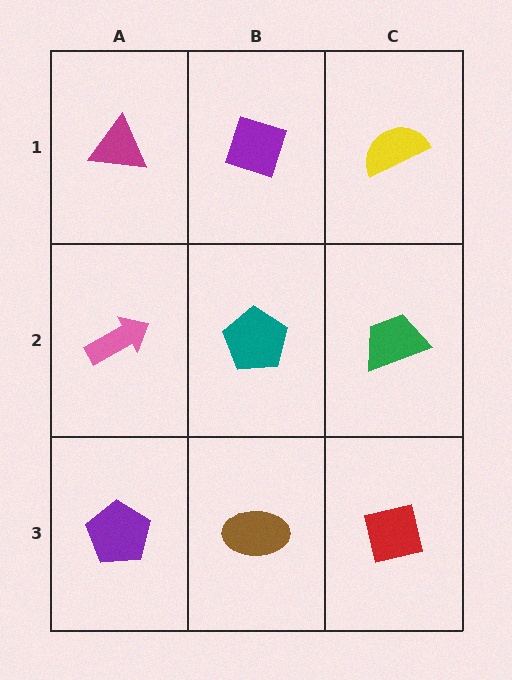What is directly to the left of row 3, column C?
A brown ellipse.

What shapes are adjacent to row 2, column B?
A purple diamond (row 1, column B), a brown ellipse (row 3, column B), a pink arrow (row 2, column A), a green trapezoid (row 2, column C).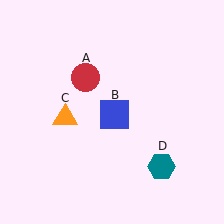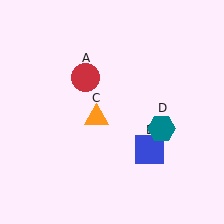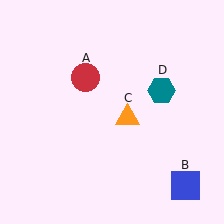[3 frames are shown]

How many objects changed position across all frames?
3 objects changed position: blue square (object B), orange triangle (object C), teal hexagon (object D).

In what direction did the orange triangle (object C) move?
The orange triangle (object C) moved right.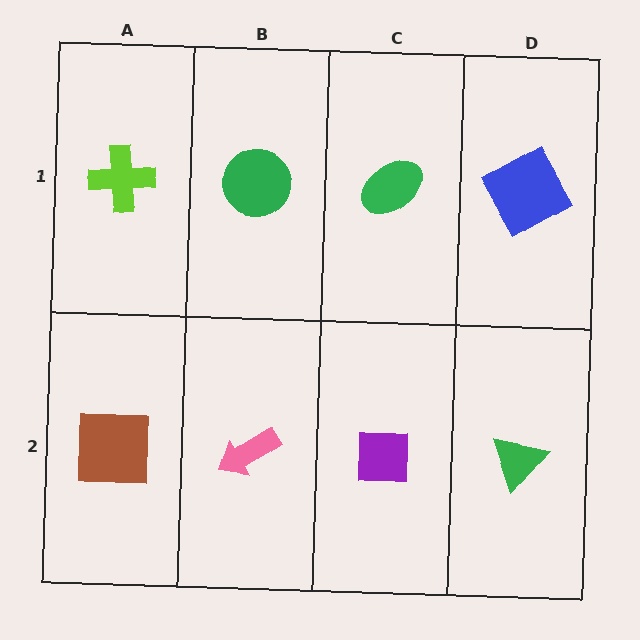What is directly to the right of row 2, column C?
A green triangle.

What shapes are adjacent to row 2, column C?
A green ellipse (row 1, column C), a pink arrow (row 2, column B), a green triangle (row 2, column D).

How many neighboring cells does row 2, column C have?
3.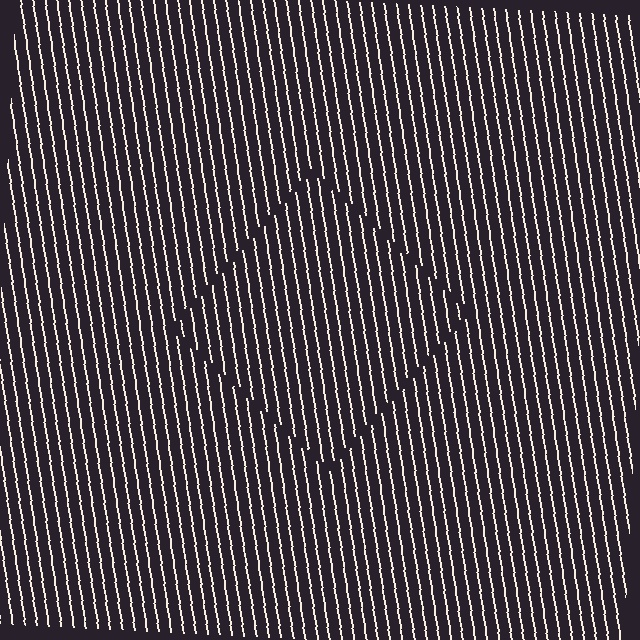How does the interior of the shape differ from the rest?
The interior of the shape contains the same grating, shifted by half a period — the contour is defined by the phase discontinuity where line-ends from the inner and outer gratings abut.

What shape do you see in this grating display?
An illusory square. The interior of the shape contains the same grating, shifted by half a period — the contour is defined by the phase discontinuity where line-ends from the inner and outer gratings abut.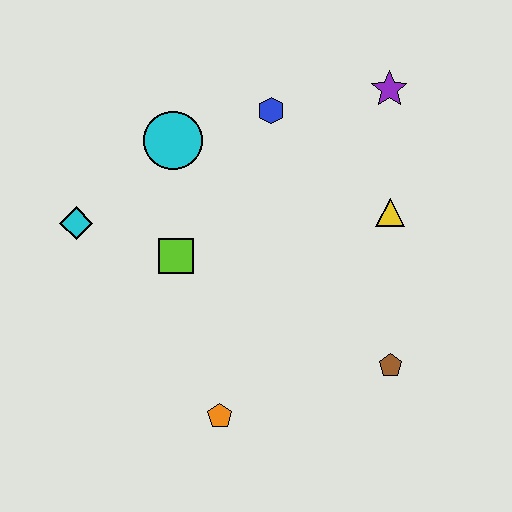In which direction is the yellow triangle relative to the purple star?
The yellow triangle is below the purple star.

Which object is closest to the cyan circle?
The blue hexagon is closest to the cyan circle.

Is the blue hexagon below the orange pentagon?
No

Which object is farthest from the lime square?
The purple star is farthest from the lime square.